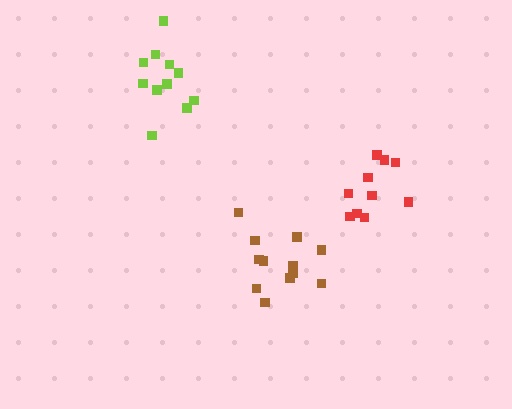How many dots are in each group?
Group 1: 11 dots, Group 2: 12 dots, Group 3: 10 dots (33 total).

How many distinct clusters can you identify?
There are 3 distinct clusters.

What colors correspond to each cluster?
The clusters are colored: lime, brown, red.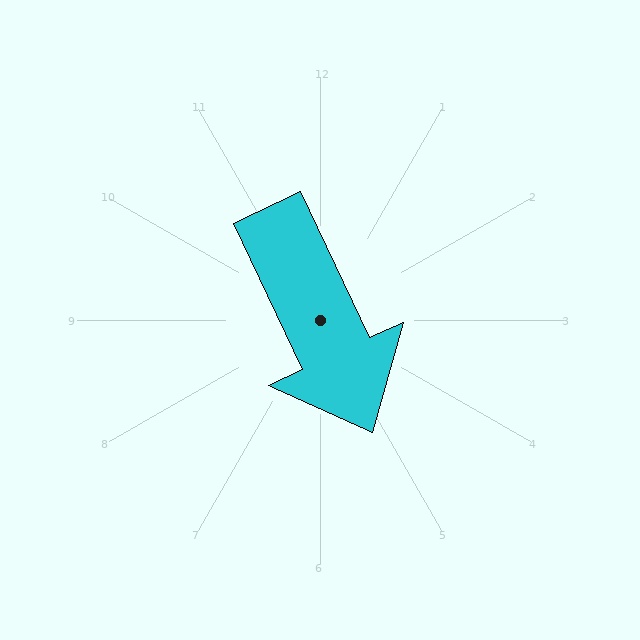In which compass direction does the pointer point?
Southeast.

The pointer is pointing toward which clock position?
Roughly 5 o'clock.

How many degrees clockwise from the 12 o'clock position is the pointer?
Approximately 155 degrees.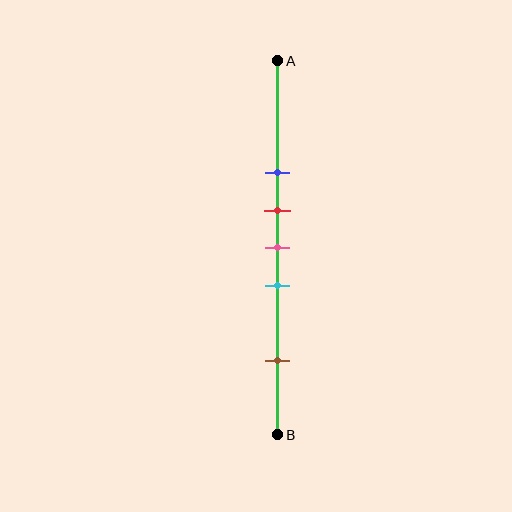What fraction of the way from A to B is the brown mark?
The brown mark is approximately 80% (0.8) of the way from A to B.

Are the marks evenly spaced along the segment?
No, the marks are not evenly spaced.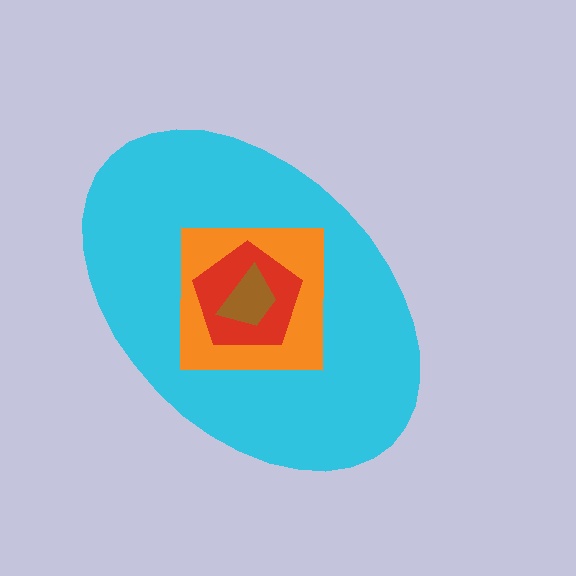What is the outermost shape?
The cyan ellipse.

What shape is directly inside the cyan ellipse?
The orange square.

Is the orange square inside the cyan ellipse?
Yes.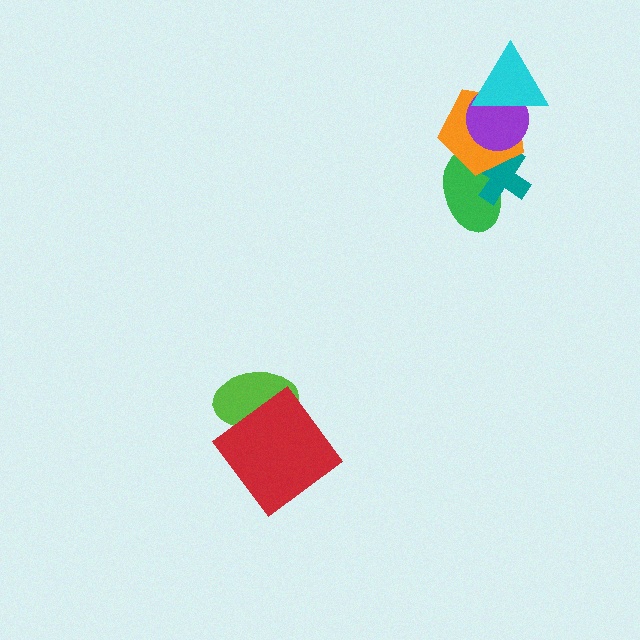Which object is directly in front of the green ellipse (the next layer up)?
The teal cross is directly in front of the green ellipse.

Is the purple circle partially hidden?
Yes, it is partially covered by another shape.